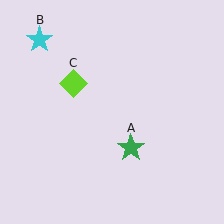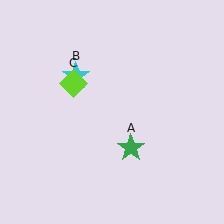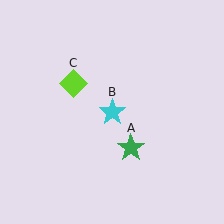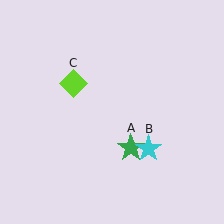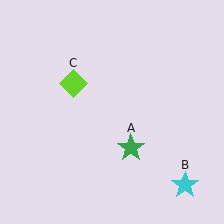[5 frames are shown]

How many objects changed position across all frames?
1 object changed position: cyan star (object B).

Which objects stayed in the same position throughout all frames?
Green star (object A) and lime diamond (object C) remained stationary.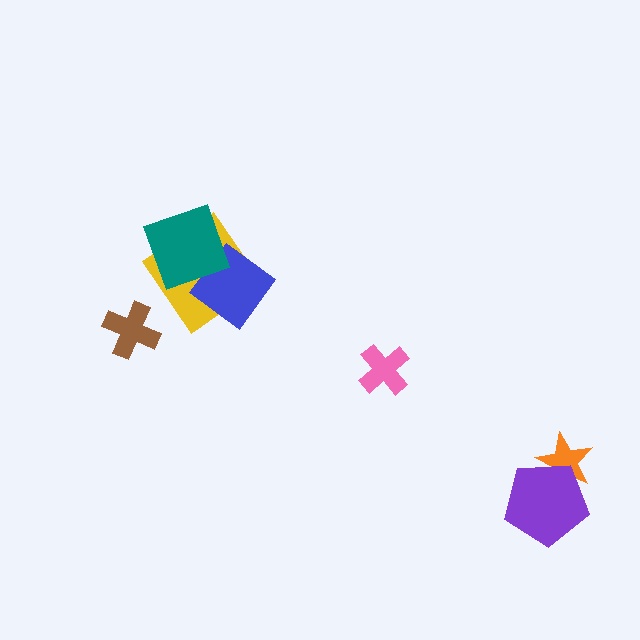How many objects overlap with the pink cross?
0 objects overlap with the pink cross.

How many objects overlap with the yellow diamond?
2 objects overlap with the yellow diamond.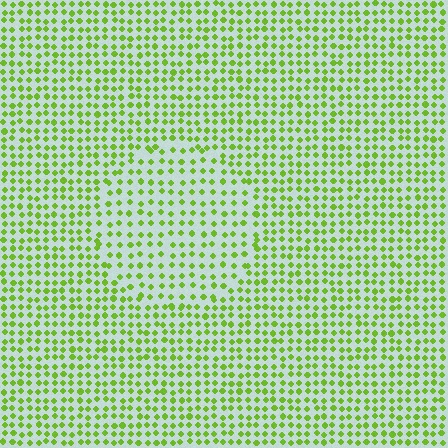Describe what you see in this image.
The image contains small lime elements arranged at two different densities. A circle-shaped region is visible where the elements are less densely packed than the surrounding area.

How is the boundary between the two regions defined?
The boundary is defined by a change in element density (approximately 1.5x ratio). All elements are the same color, size, and shape.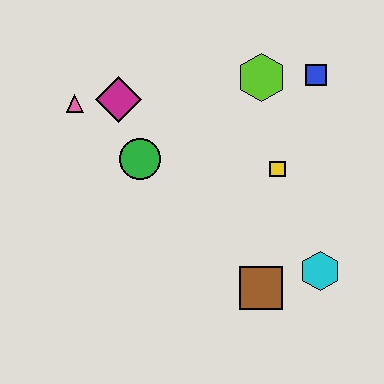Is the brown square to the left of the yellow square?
Yes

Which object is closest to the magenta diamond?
The pink triangle is closest to the magenta diamond.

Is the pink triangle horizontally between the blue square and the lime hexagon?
No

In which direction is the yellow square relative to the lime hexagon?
The yellow square is below the lime hexagon.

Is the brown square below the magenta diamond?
Yes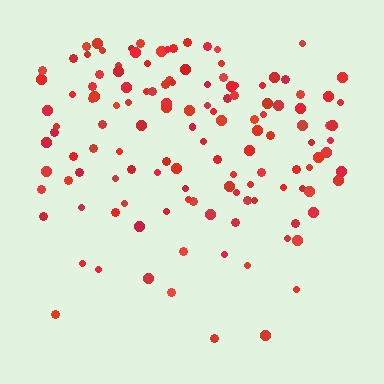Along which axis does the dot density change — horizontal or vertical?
Vertical.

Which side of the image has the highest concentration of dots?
The top.